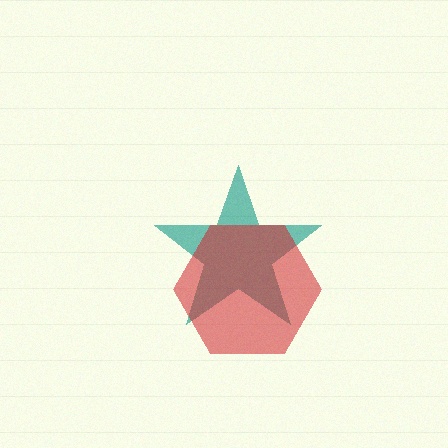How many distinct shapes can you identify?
There are 2 distinct shapes: a teal star, a red hexagon.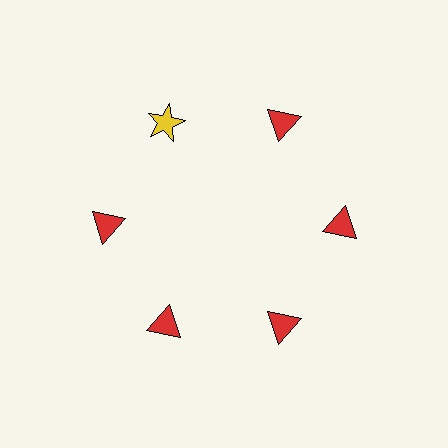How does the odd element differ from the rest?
It differs in both color (yellow instead of red) and shape (star instead of triangle).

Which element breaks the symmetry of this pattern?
The yellow star at roughly the 11 o'clock position breaks the symmetry. All other shapes are red triangles.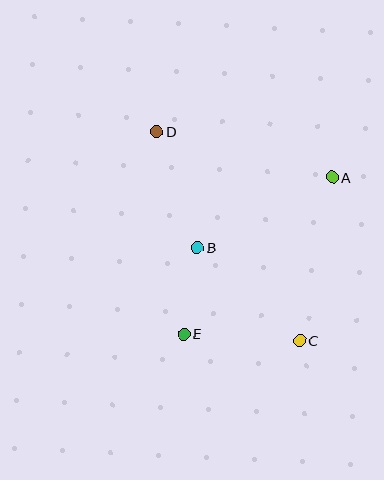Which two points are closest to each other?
Points B and E are closest to each other.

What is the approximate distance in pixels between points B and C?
The distance between B and C is approximately 138 pixels.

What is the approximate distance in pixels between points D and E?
The distance between D and E is approximately 204 pixels.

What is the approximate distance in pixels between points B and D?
The distance between B and D is approximately 123 pixels.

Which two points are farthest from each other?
Points C and D are farthest from each other.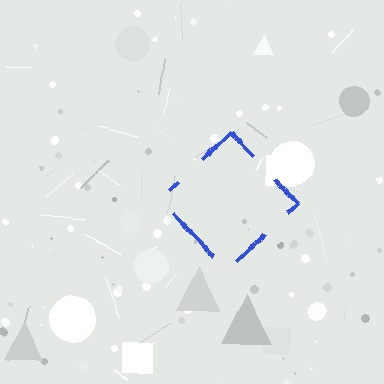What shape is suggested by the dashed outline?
The dashed outline suggests a diamond.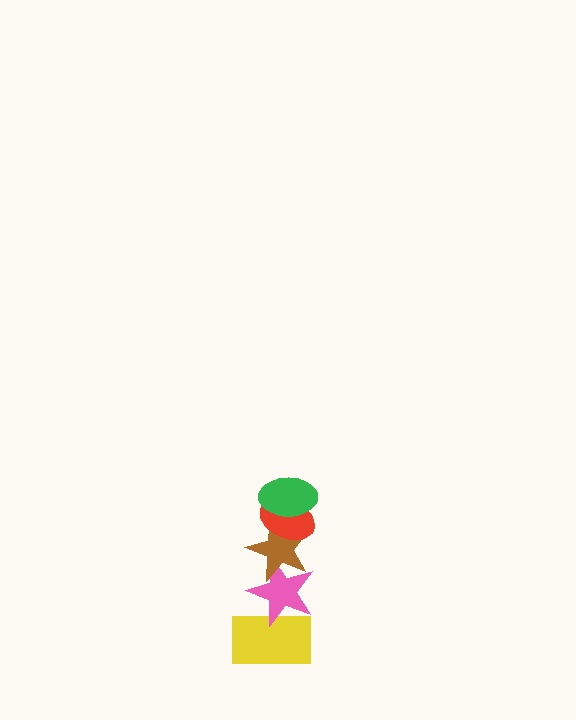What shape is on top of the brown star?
The red ellipse is on top of the brown star.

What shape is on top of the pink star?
The brown star is on top of the pink star.